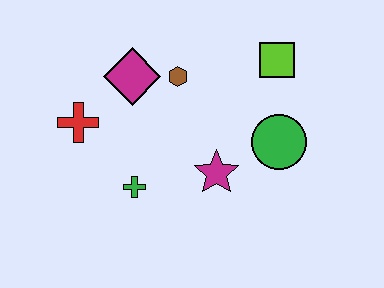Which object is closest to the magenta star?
The green circle is closest to the magenta star.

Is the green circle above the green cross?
Yes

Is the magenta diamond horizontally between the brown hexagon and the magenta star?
No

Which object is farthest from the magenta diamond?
The green circle is farthest from the magenta diamond.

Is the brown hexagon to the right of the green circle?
No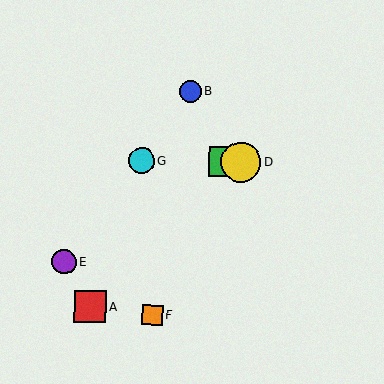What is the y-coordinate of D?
Object D is at y≈162.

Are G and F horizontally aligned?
No, G is at y≈161 and F is at y≈315.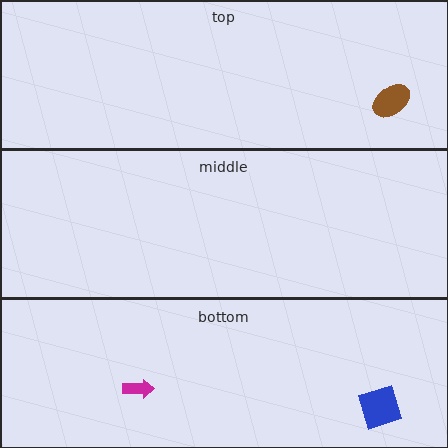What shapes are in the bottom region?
The blue diamond, the magenta arrow.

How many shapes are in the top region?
1.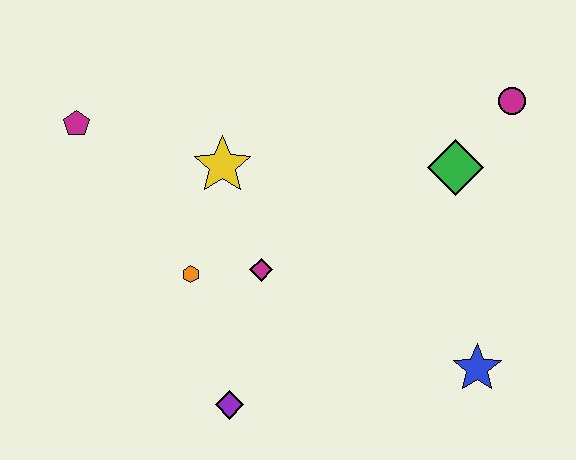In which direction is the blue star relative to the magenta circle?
The blue star is below the magenta circle.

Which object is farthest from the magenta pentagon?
The blue star is farthest from the magenta pentagon.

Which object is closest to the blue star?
The green diamond is closest to the blue star.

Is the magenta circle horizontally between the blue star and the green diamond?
No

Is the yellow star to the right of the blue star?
No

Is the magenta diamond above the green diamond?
No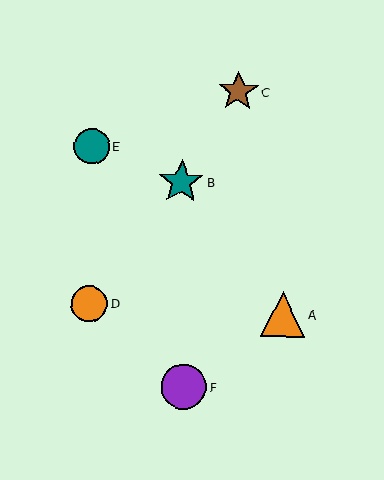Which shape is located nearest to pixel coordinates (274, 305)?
The orange triangle (labeled A) at (283, 314) is nearest to that location.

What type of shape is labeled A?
Shape A is an orange triangle.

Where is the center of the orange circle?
The center of the orange circle is at (89, 304).